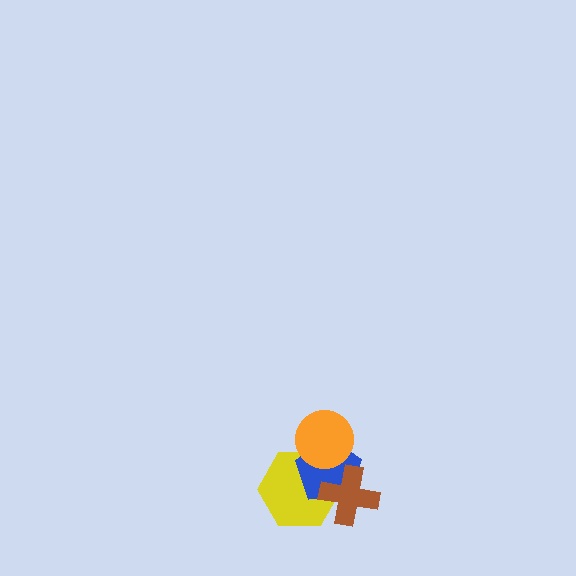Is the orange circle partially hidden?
No, no other shape covers it.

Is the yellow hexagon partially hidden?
Yes, it is partially covered by another shape.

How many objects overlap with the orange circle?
2 objects overlap with the orange circle.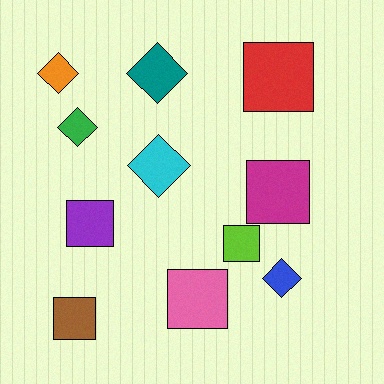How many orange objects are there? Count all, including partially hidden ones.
There is 1 orange object.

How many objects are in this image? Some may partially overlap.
There are 11 objects.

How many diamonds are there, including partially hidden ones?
There are 5 diamonds.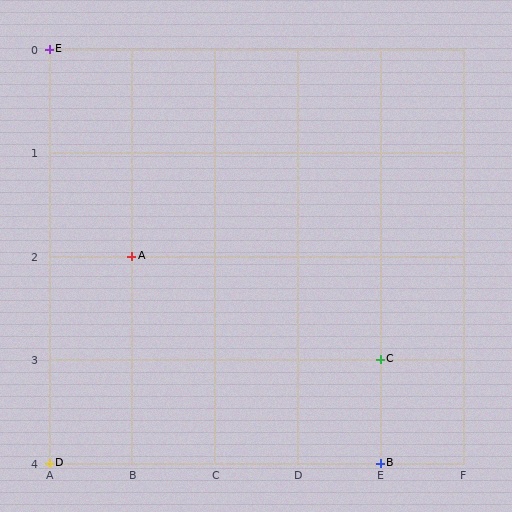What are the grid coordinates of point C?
Point C is at grid coordinates (E, 3).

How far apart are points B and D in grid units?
Points B and D are 4 columns apart.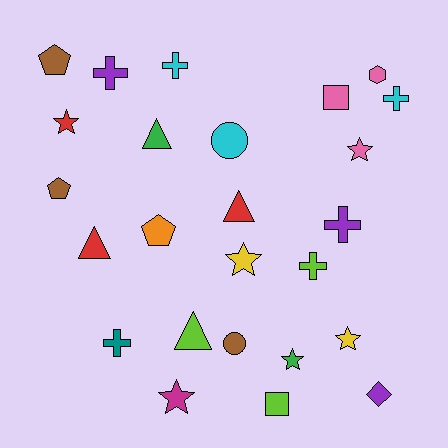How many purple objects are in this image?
There are 3 purple objects.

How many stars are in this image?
There are 6 stars.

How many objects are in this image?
There are 25 objects.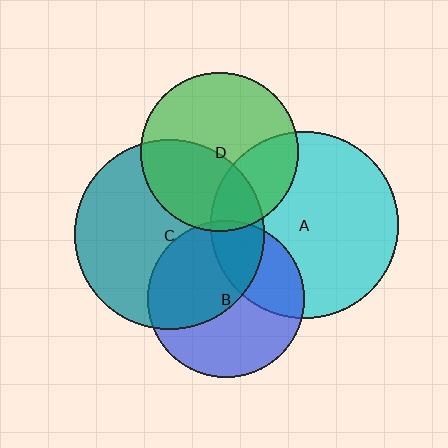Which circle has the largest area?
Circle C (teal).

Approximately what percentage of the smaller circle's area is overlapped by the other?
Approximately 15%.